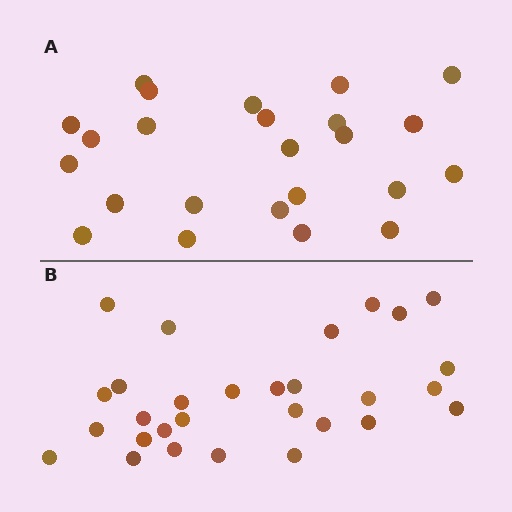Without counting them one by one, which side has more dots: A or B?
Region B (the bottom region) has more dots.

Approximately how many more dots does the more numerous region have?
Region B has about 5 more dots than region A.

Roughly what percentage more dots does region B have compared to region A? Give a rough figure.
About 20% more.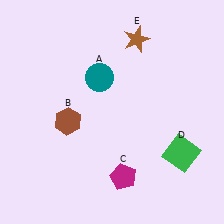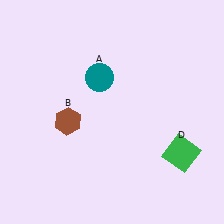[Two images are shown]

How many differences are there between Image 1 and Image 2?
There are 2 differences between the two images.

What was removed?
The brown star (E), the magenta pentagon (C) were removed in Image 2.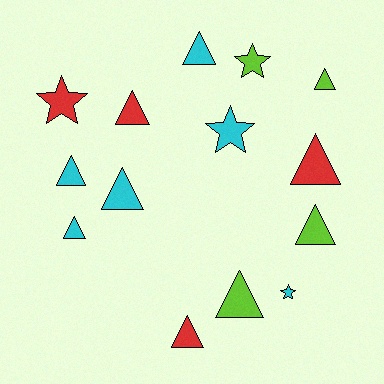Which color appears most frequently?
Cyan, with 6 objects.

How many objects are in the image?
There are 14 objects.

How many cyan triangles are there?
There are 4 cyan triangles.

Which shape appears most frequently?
Triangle, with 10 objects.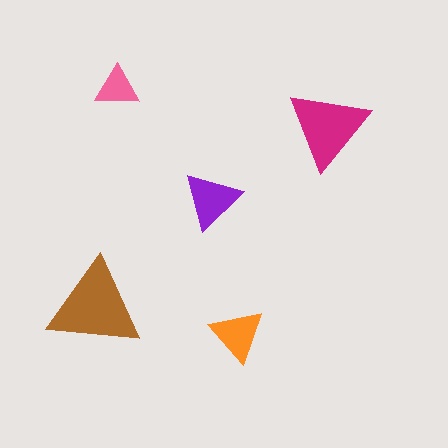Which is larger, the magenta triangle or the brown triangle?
The brown one.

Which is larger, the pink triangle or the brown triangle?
The brown one.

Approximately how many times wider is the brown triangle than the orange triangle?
About 1.5 times wider.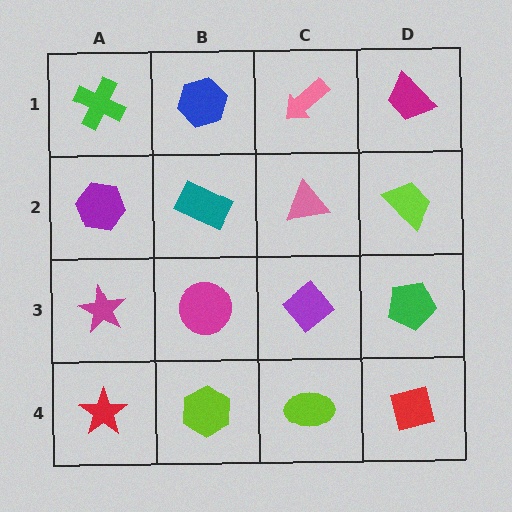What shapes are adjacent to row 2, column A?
A green cross (row 1, column A), a magenta star (row 3, column A), a teal rectangle (row 2, column B).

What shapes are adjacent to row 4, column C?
A purple diamond (row 3, column C), a lime hexagon (row 4, column B), a red square (row 4, column D).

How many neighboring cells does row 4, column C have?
3.